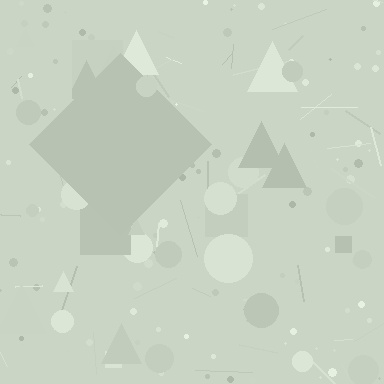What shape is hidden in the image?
A diamond is hidden in the image.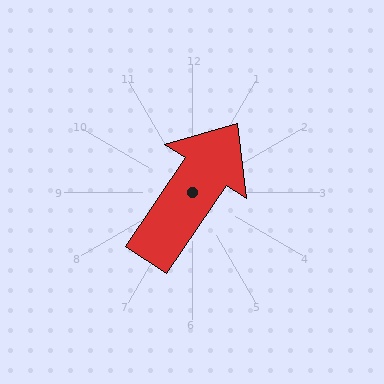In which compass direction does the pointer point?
Northeast.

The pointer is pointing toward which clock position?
Roughly 1 o'clock.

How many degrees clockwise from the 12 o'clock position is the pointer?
Approximately 34 degrees.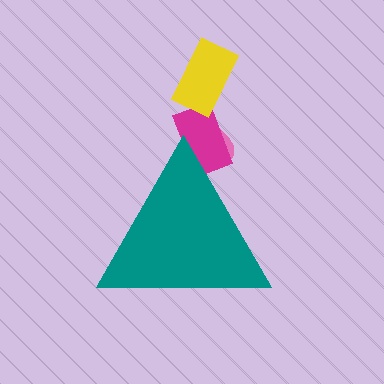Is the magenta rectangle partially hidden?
Yes, the magenta rectangle is partially hidden behind the teal triangle.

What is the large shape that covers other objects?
A teal triangle.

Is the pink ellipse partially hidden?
Yes, the pink ellipse is partially hidden behind the teal triangle.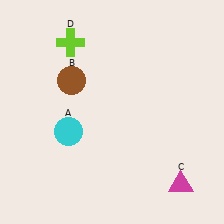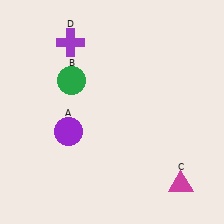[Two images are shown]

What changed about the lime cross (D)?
In Image 1, D is lime. In Image 2, it changed to purple.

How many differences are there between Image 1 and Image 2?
There are 3 differences between the two images.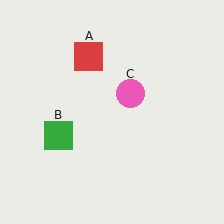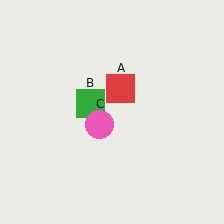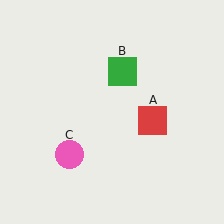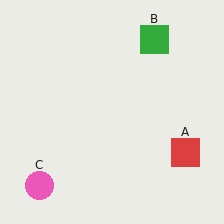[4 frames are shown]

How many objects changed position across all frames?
3 objects changed position: red square (object A), green square (object B), pink circle (object C).